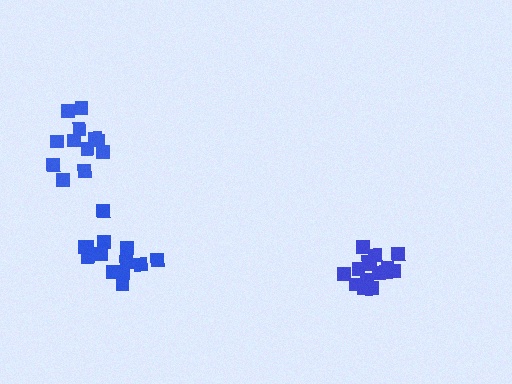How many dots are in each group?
Group 1: 12 dots, Group 2: 13 dots, Group 3: 15 dots (40 total).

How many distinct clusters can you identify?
There are 3 distinct clusters.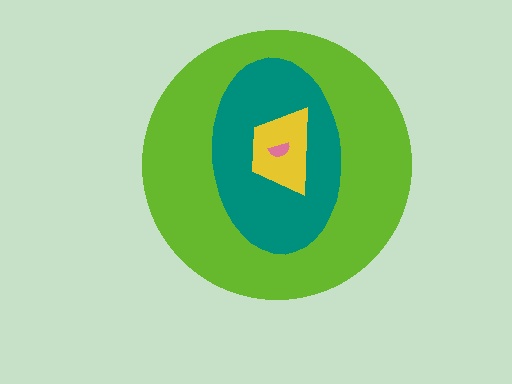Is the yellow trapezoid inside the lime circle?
Yes.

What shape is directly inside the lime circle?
The teal ellipse.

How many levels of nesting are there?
4.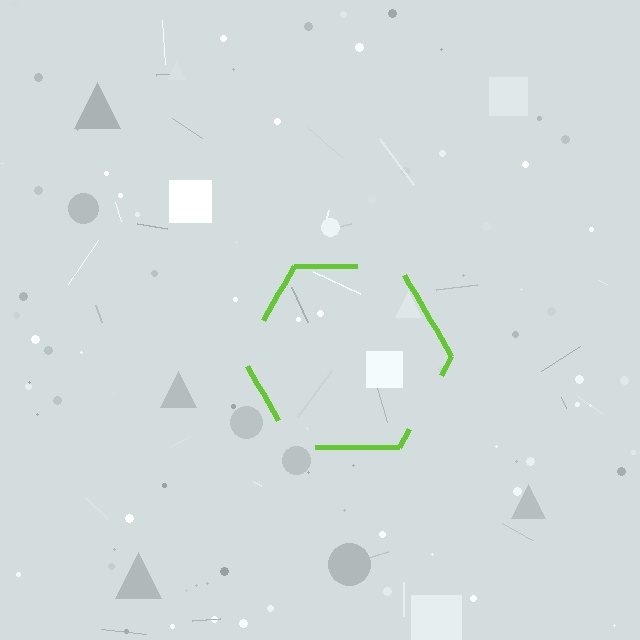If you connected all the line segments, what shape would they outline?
They would outline a hexagon.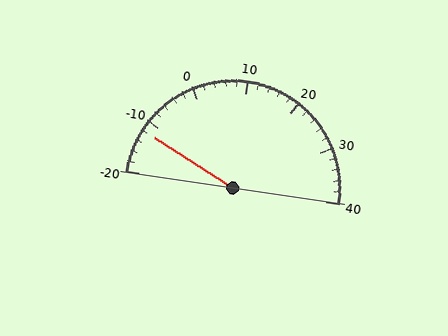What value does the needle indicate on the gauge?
The needle indicates approximately -12.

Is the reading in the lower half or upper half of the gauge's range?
The reading is in the lower half of the range (-20 to 40).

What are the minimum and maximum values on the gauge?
The gauge ranges from -20 to 40.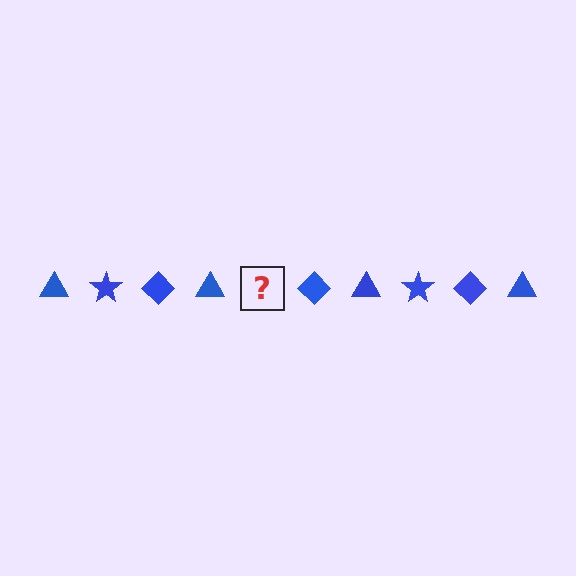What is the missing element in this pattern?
The missing element is a blue star.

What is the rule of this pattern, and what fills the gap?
The rule is that the pattern cycles through triangle, star, diamond shapes in blue. The gap should be filled with a blue star.